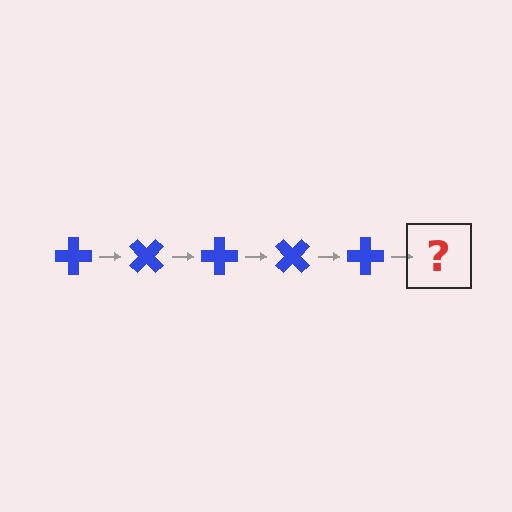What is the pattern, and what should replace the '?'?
The pattern is that the cross rotates 45 degrees each step. The '?' should be a blue cross rotated 225 degrees.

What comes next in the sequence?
The next element should be a blue cross rotated 225 degrees.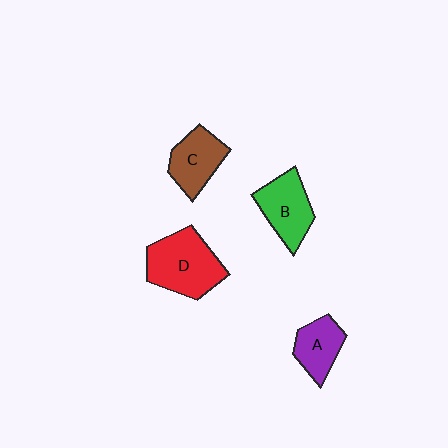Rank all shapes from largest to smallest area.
From largest to smallest: D (red), B (green), C (brown), A (purple).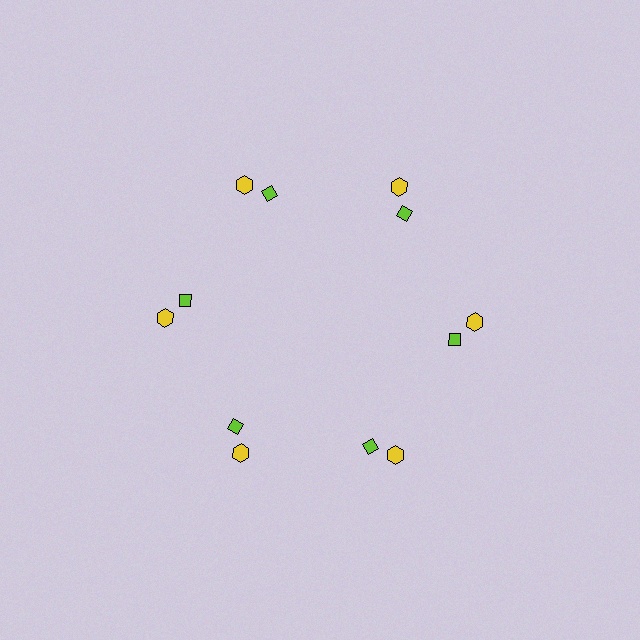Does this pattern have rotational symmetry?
Yes, this pattern has 6-fold rotational symmetry. It looks the same after rotating 60 degrees around the center.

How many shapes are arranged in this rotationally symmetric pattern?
There are 12 shapes, arranged in 6 groups of 2.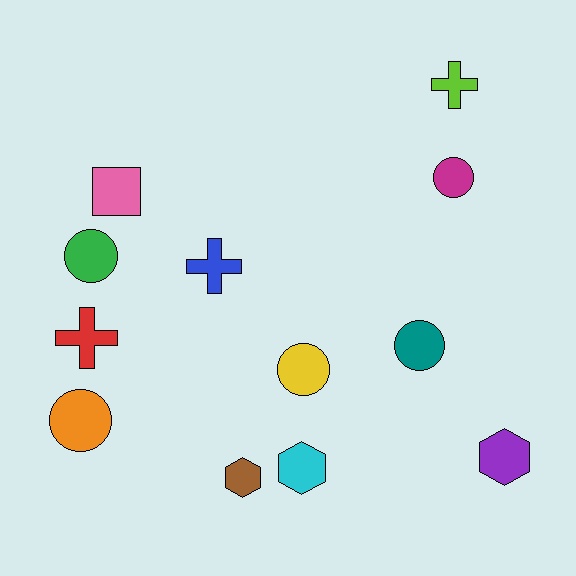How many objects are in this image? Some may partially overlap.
There are 12 objects.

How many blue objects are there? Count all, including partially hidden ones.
There is 1 blue object.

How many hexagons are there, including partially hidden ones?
There are 3 hexagons.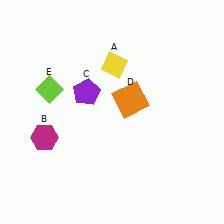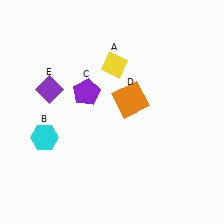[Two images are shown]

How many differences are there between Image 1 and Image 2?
There are 2 differences between the two images.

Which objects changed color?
B changed from magenta to cyan. E changed from lime to purple.